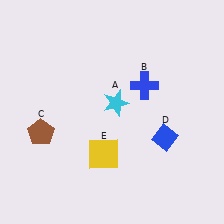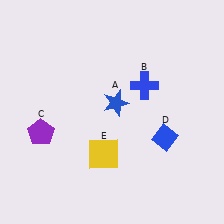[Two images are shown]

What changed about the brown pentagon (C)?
In Image 1, C is brown. In Image 2, it changed to purple.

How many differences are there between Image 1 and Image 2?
There are 2 differences between the two images.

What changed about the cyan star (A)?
In Image 1, A is cyan. In Image 2, it changed to blue.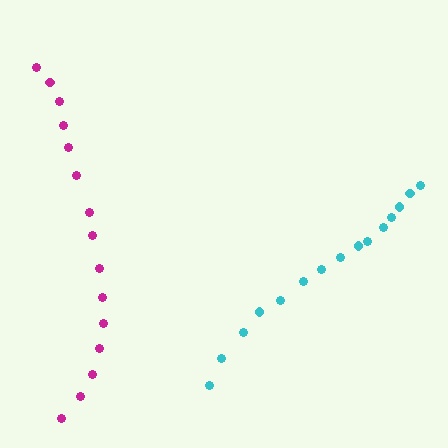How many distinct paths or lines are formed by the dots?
There are 2 distinct paths.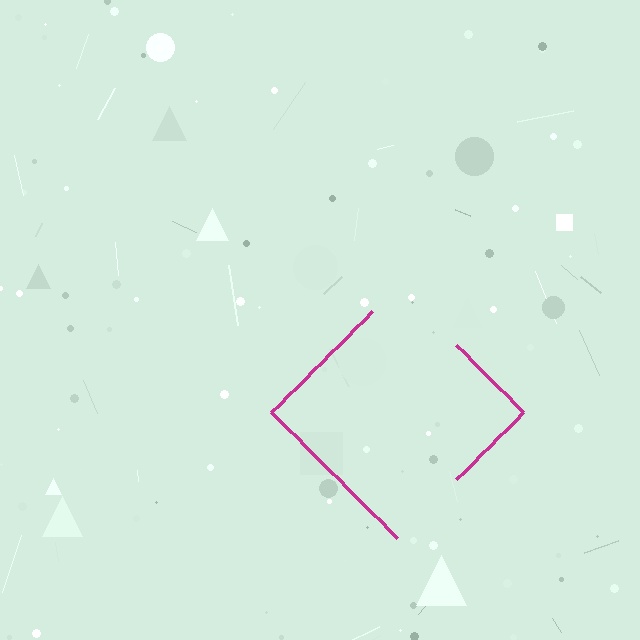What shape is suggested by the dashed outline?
The dashed outline suggests a diamond.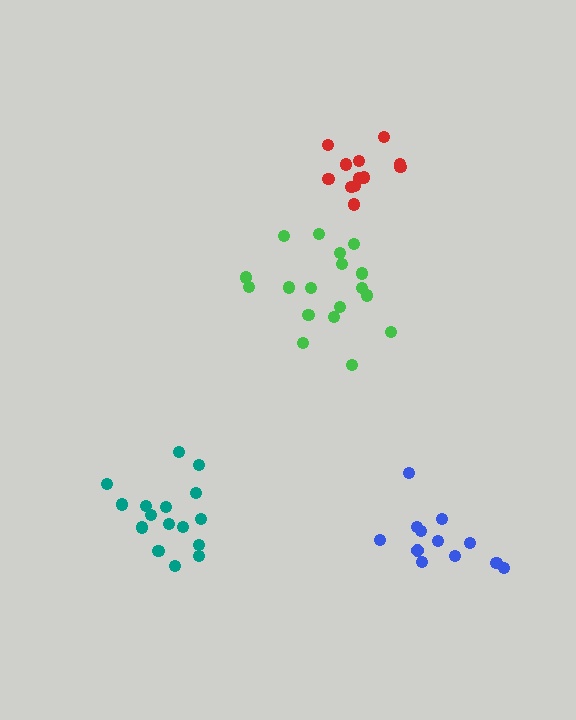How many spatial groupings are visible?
There are 4 spatial groupings.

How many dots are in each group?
Group 1: 12 dots, Group 2: 18 dots, Group 3: 12 dots, Group 4: 16 dots (58 total).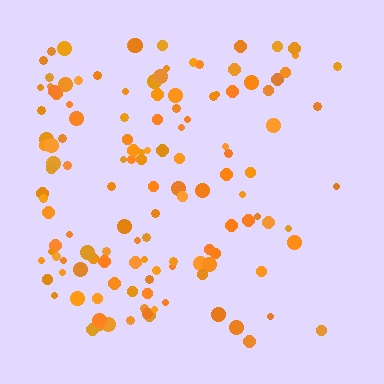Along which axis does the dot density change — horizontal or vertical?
Horizontal.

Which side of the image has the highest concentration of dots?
The left.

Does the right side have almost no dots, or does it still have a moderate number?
Still a moderate number, just noticeably fewer than the left.